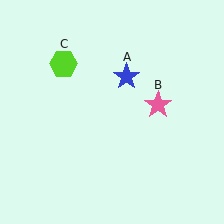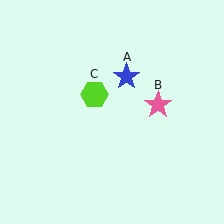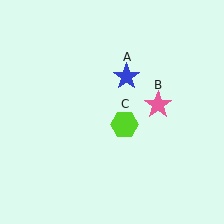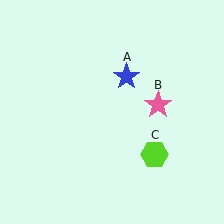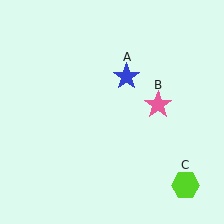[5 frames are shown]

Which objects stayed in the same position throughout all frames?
Blue star (object A) and pink star (object B) remained stationary.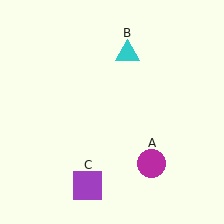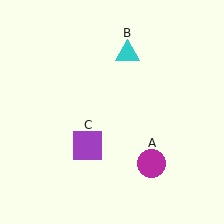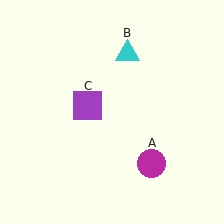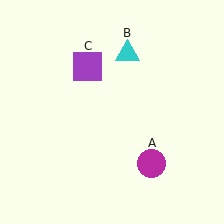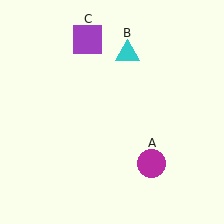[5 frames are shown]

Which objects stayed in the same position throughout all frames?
Magenta circle (object A) and cyan triangle (object B) remained stationary.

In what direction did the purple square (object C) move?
The purple square (object C) moved up.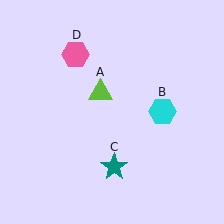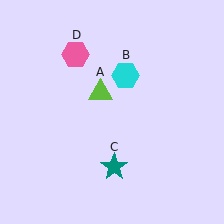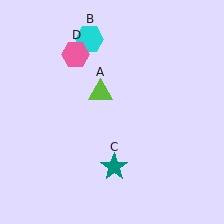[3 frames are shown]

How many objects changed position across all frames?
1 object changed position: cyan hexagon (object B).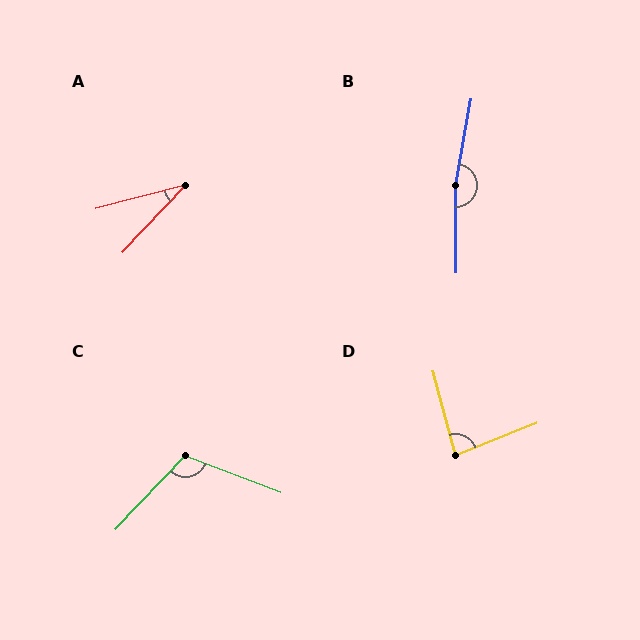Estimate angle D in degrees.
Approximately 83 degrees.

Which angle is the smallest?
A, at approximately 32 degrees.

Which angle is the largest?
B, at approximately 169 degrees.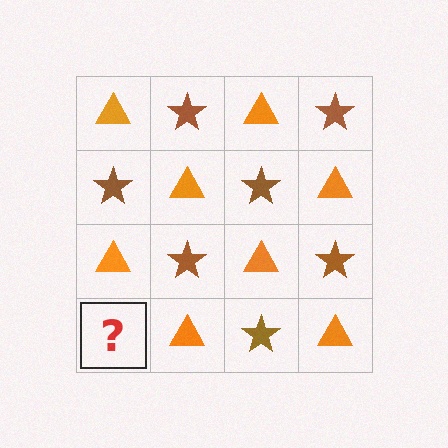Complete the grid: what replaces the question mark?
The question mark should be replaced with a brown star.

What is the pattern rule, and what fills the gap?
The rule is that it alternates orange triangle and brown star in a checkerboard pattern. The gap should be filled with a brown star.